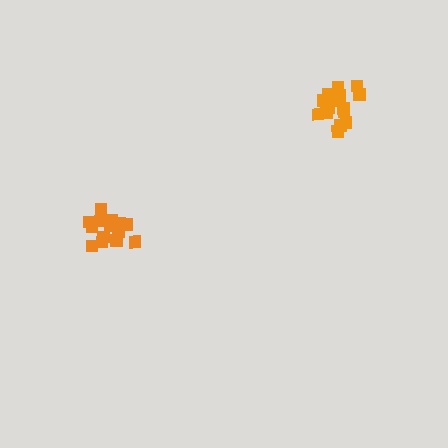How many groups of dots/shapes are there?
There are 2 groups.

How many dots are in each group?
Group 1: 17 dots, Group 2: 17 dots (34 total).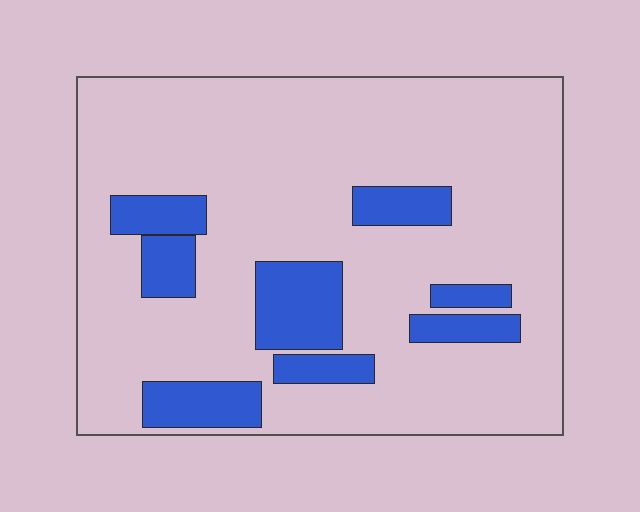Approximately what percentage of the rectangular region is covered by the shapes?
Approximately 20%.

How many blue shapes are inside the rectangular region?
8.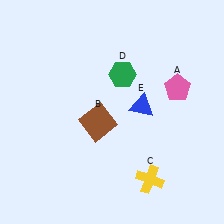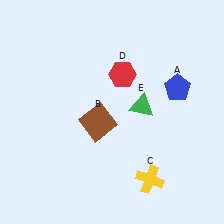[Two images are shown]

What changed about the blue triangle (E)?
In Image 1, E is blue. In Image 2, it changed to green.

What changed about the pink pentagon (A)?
In Image 1, A is pink. In Image 2, it changed to blue.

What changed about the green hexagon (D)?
In Image 1, D is green. In Image 2, it changed to red.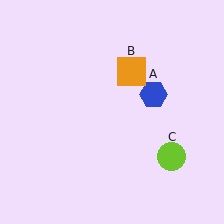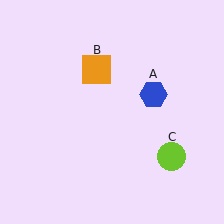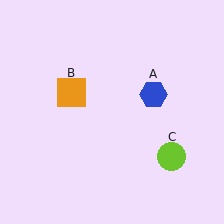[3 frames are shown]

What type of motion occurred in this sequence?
The orange square (object B) rotated counterclockwise around the center of the scene.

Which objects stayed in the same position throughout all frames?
Blue hexagon (object A) and lime circle (object C) remained stationary.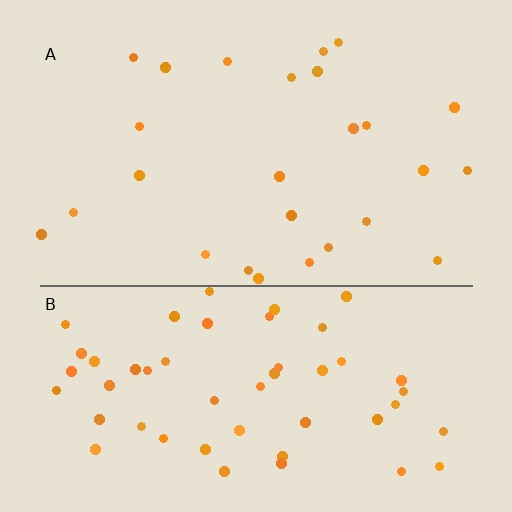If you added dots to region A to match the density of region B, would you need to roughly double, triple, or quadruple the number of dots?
Approximately double.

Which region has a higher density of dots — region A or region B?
B (the bottom).